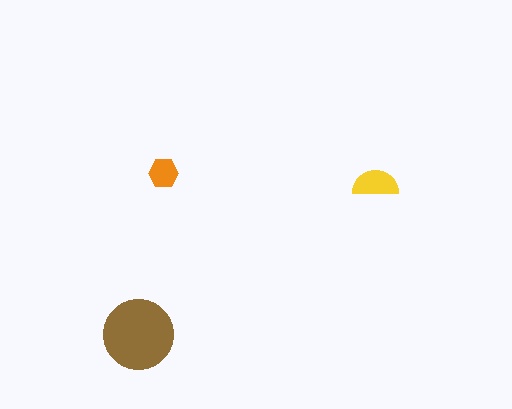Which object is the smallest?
The orange hexagon.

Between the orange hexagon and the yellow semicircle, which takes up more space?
The yellow semicircle.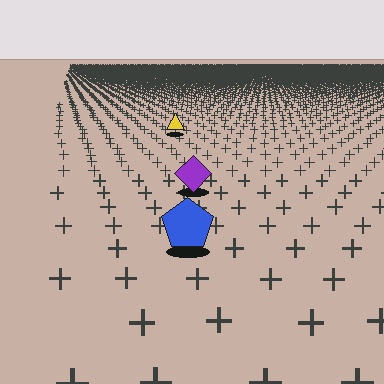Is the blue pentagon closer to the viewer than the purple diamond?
Yes. The blue pentagon is closer — you can tell from the texture gradient: the ground texture is coarser near it.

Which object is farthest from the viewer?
The yellow triangle is farthest from the viewer. It appears smaller and the ground texture around it is denser.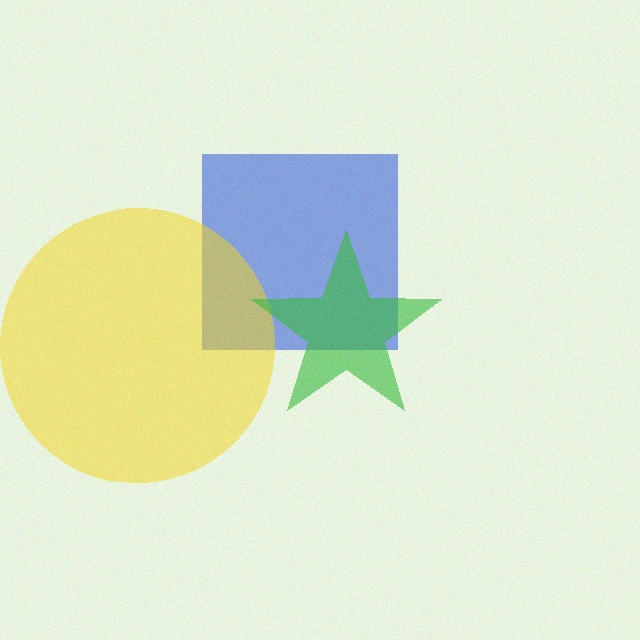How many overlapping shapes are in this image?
There are 3 overlapping shapes in the image.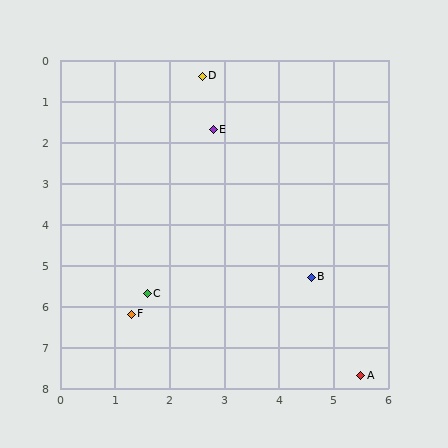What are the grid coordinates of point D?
Point D is at approximately (2.6, 0.4).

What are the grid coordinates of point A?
Point A is at approximately (5.5, 7.7).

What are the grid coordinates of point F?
Point F is at approximately (1.3, 6.2).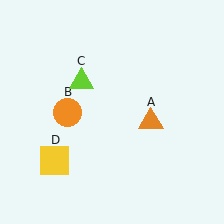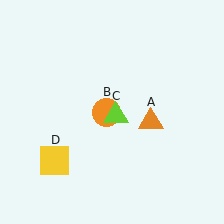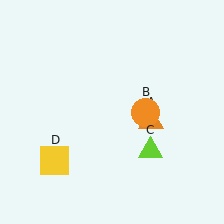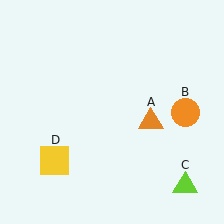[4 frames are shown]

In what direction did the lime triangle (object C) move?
The lime triangle (object C) moved down and to the right.